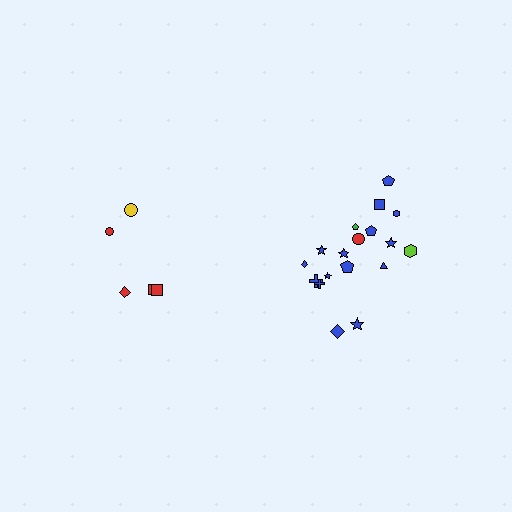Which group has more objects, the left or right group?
The right group.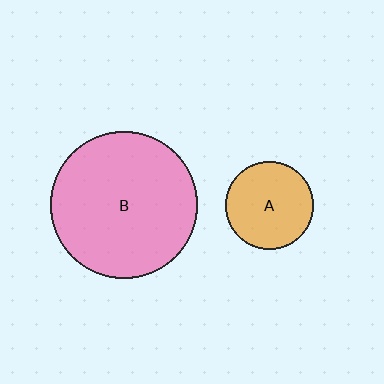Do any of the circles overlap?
No, none of the circles overlap.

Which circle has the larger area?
Circle B (pink).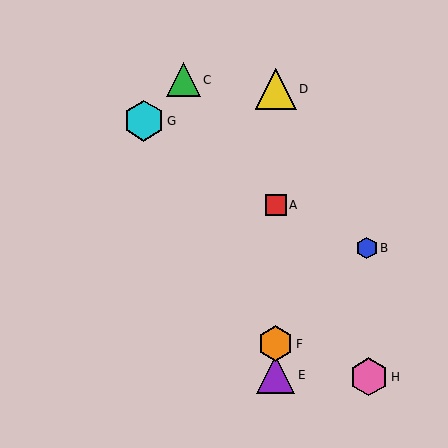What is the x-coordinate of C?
Object C is at x≈183.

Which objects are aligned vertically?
Objects A, D, E, F are aligned vertically.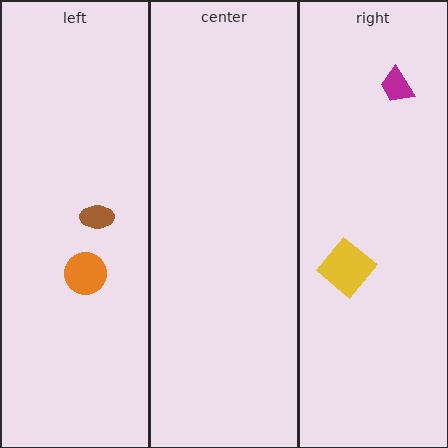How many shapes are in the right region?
2.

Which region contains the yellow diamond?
The right region.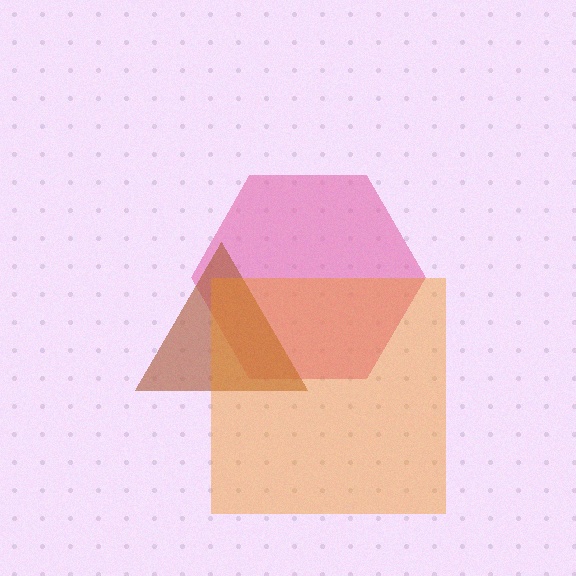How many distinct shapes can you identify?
There are 3 distinct shapes: a pink hexagon, a brown triangle, an orange square.